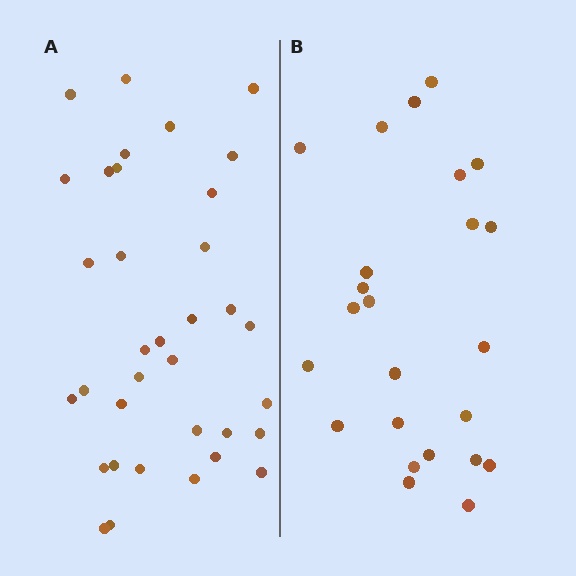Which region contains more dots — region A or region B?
Region A (the left region) has more dots.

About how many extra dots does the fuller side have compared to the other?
Region A has roughly 12 or so more dots than region B.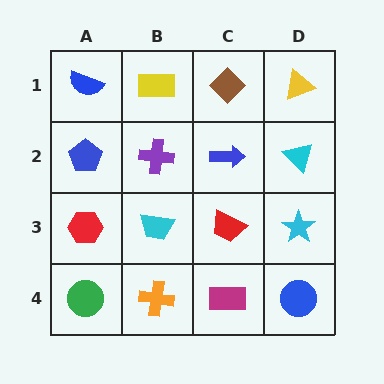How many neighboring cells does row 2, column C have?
4.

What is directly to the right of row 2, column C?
A cyan triangle.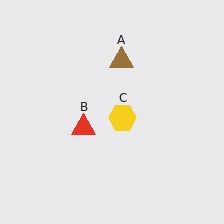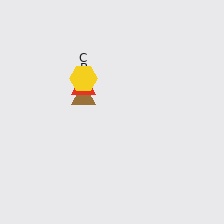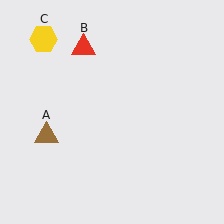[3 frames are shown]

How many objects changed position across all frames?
3 objects changed position: brown triangle (object A), red triangle (object B), yellow hexagon (object C).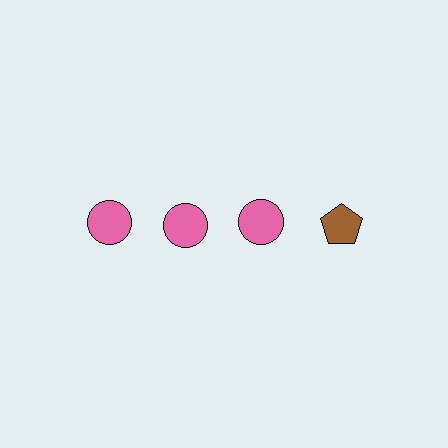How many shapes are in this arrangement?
There are 4 shapes arranged in a grid pattern.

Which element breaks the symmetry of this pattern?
The brown pentagon in the top row, second from right column breaks the symmetry. All other shapes are pink circles.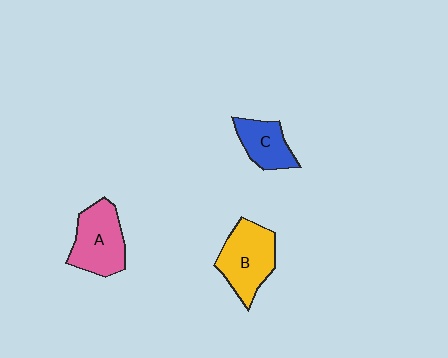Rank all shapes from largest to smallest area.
From largest to smallest: B (yellow), A (pink), C (blue).